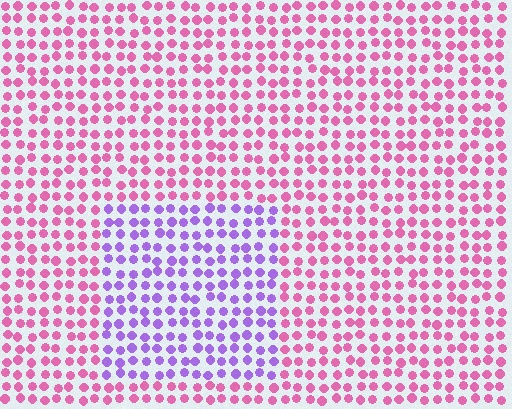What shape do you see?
I see a rectangle.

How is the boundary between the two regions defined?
The boundary is defined purely by a slight shift in hue (about 55 degrees). Spacing, size, and orientation are identical on both sides.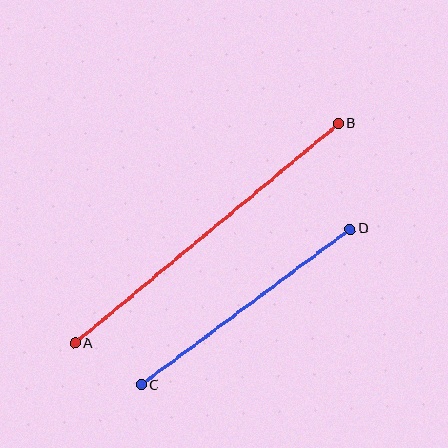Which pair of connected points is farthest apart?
Points A and B are farthest apart.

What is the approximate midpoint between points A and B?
The midpoint is at approximately (207, 233) pixels.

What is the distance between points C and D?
The distance is approximately 261 pixels.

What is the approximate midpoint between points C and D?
The midpoint is at approximately (246, 307) pixels.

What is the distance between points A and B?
The distance is approximately 343 pixels.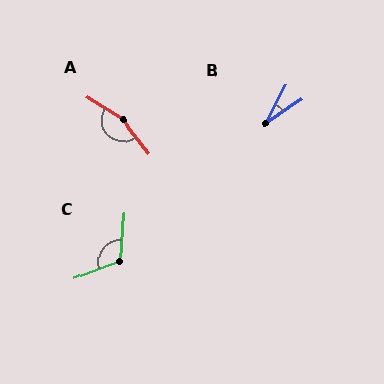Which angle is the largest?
A, at approximately 160 degrees.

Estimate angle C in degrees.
Approximately 115 degrees.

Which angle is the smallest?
B, at approximately 28 degrees.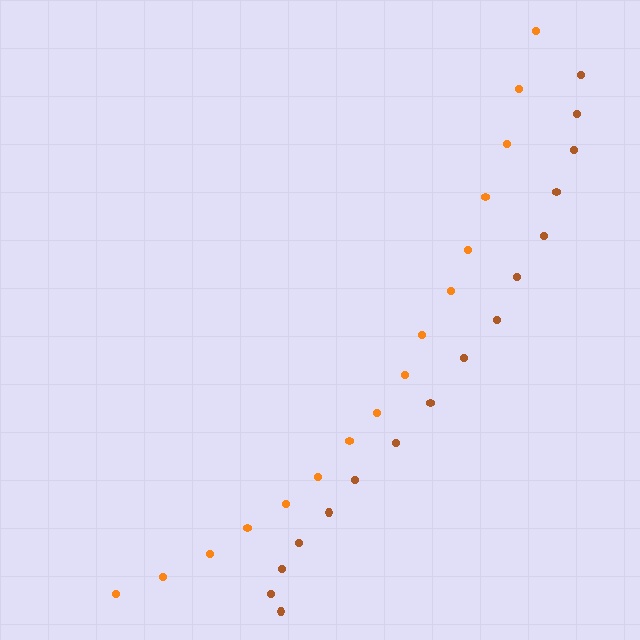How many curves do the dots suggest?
There are 2 distinct paths.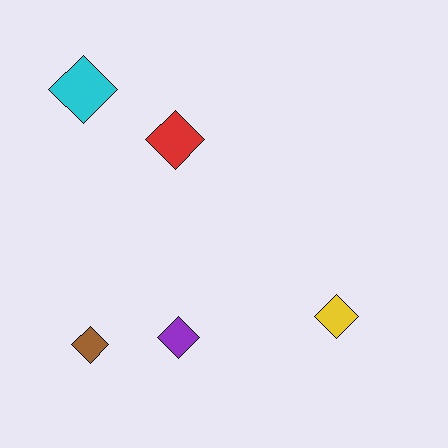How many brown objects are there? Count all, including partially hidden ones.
There is 1 brown object.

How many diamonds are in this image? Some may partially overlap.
There are 5 diamonds.